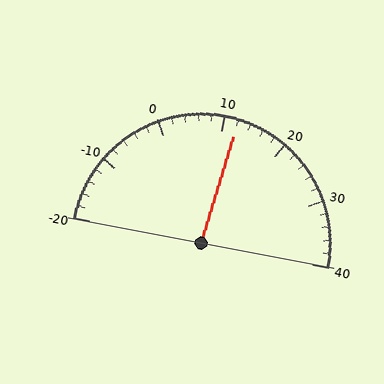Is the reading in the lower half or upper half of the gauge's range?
The reading is in the upper half of the range (-20 to 40).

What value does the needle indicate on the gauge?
The needle indicates approximately 12.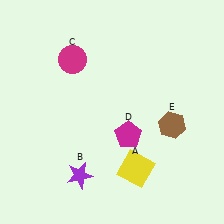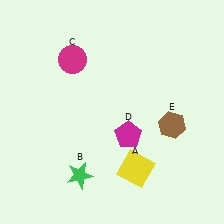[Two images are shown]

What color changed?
The star (B) changed from purple in Image 1 to green in Image 2.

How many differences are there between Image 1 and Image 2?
There is 1 difference between the two images.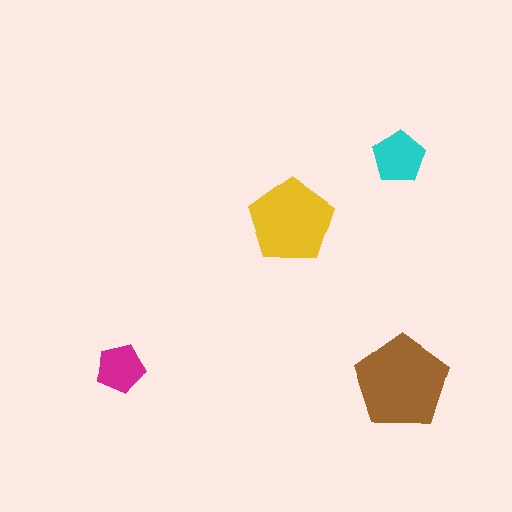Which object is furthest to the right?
The brown pentagon is rightmost.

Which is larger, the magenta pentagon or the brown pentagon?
The brown one.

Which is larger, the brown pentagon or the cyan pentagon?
The brown one.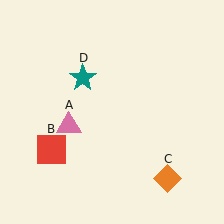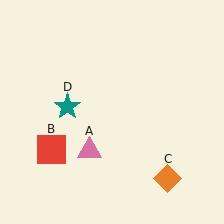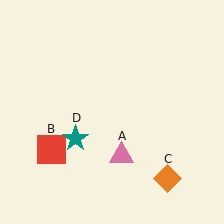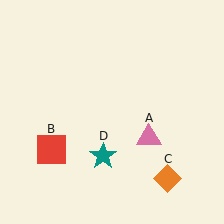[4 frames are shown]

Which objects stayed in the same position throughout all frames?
Red square (object B) and orange diamond (object C) remained stationary.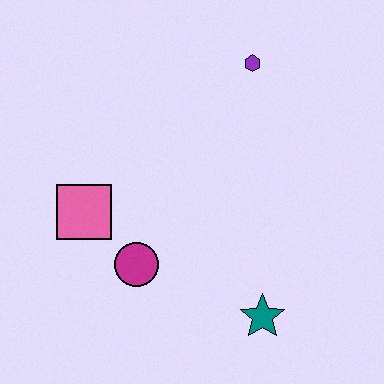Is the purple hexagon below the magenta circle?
No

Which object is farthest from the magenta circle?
The purple hexagon is farthest from the magenta circle.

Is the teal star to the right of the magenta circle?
Yes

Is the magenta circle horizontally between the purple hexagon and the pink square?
Yes